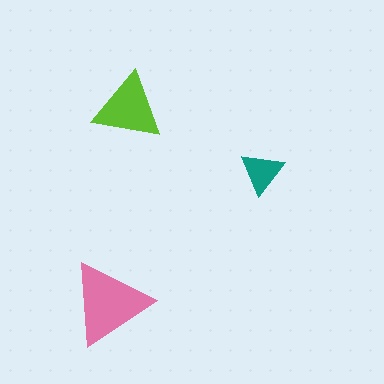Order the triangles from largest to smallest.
the pink one, the lime one, the teal one.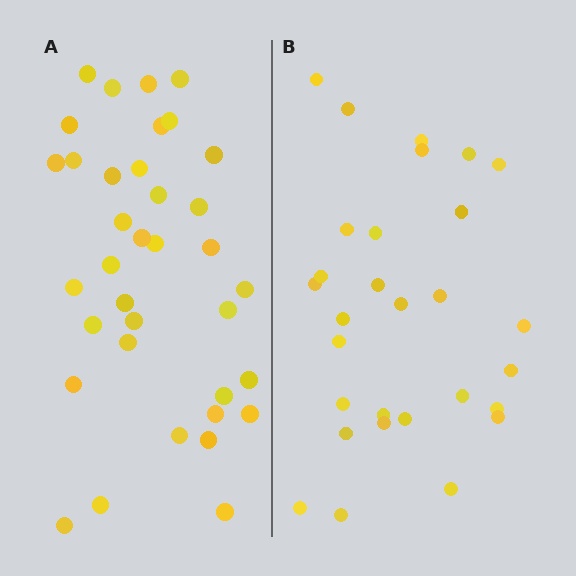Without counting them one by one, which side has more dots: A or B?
Region A (the left region) has more dots.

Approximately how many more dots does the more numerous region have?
Region A has roughly 8 or so more dots than region B.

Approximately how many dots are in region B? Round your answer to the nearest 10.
About 30 dots. (The exact count is 29, which rounds to 30.)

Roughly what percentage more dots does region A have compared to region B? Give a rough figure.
About 25% more.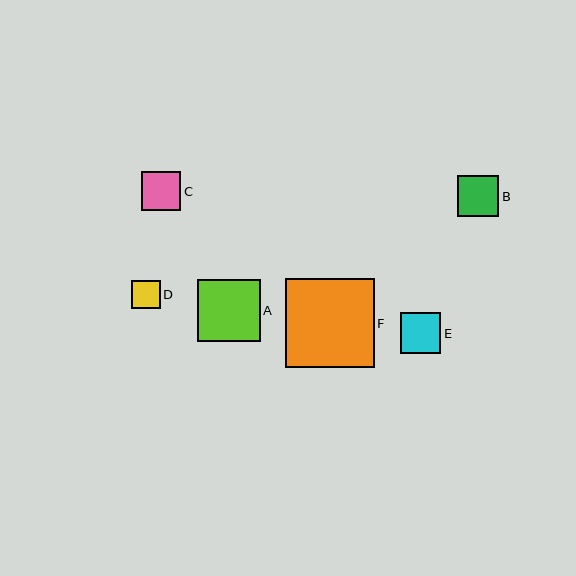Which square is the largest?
Square F is the largest with a size of approximately 89 pixels.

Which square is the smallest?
Square D is the smallest with a size of approximately 29 pixels.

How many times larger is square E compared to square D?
Square E is approximately 1.4 times the size of square D.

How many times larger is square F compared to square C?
Square F is approximately 2.3 times the size of square C.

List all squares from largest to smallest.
From largest to smallest: F, A, B, E, C, D.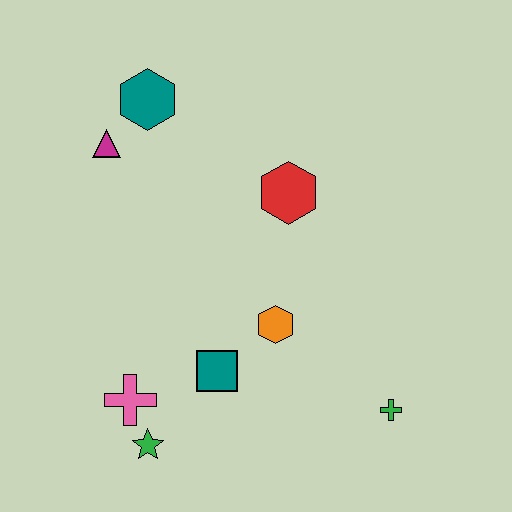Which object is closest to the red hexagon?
The orange hexagon is closest to the red hexagon.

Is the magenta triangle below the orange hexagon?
No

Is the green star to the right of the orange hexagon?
No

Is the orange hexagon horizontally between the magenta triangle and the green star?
No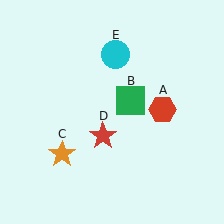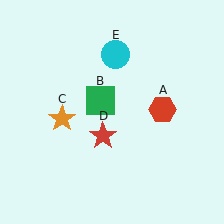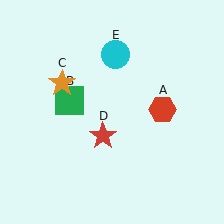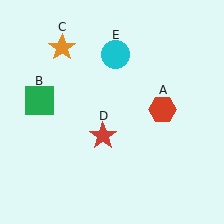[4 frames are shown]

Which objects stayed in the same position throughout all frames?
Red hexagon (object A) and red star (object D) and cyan circle (object E) remained stationary.